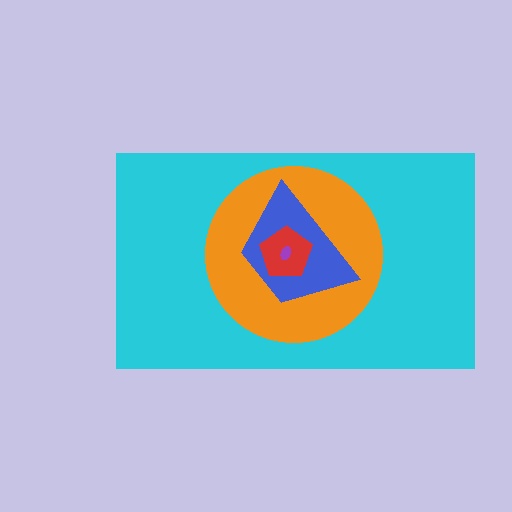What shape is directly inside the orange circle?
The blue trapezoid.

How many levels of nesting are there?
5.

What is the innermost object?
The purple ellipse.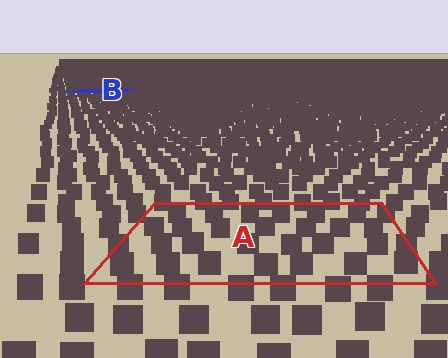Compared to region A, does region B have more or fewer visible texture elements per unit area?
Region B has more texture elements per unit area — they are packed more densely because it is farther away.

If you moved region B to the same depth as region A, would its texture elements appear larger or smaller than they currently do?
They would appear larger. At a closer depth, the same texture elements are projected at a bigger on-screen size.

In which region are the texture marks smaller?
The texture marks are smaller in region B, because it is farther away.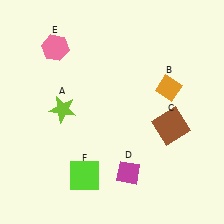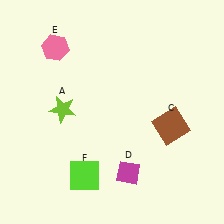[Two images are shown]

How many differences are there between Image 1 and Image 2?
There is 1 difference between the two images.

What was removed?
The orange diamond (B) was removed in Image 2.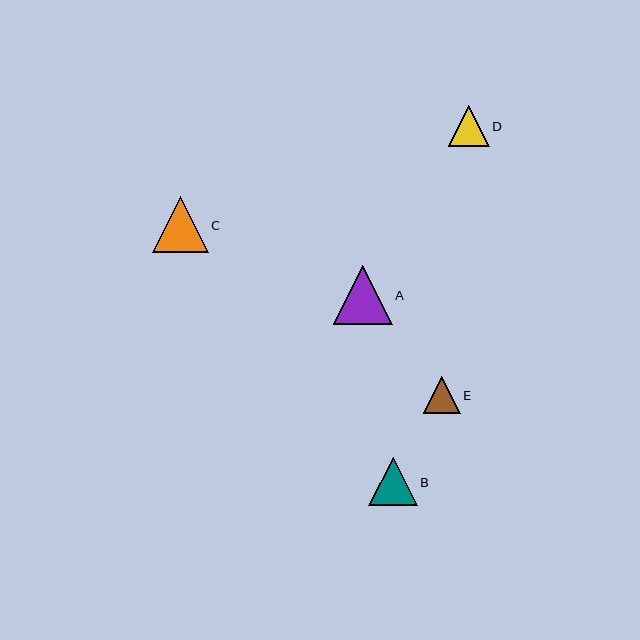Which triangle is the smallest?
Triangle E is the smallest with a size of approximately 37 pixels.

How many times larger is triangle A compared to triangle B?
Triangle A is approximately 1.2 times the size of triangle B.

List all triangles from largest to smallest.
From largest to smallest: A, C, B, D, E.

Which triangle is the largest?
Triangle A is the largest with a size of approximately 59 pixels.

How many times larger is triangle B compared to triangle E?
Triangle B is approximately 1.3 times the size of triangle E.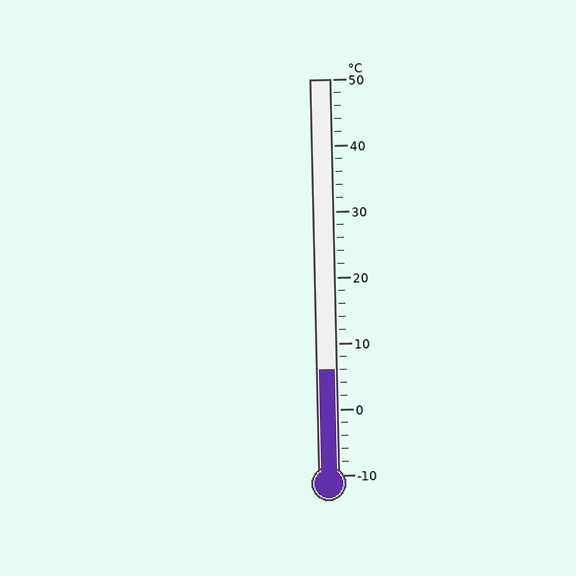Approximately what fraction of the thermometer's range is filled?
The thermometer is filled to approximately 25% of its range.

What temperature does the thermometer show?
The thermometer shows approximately 6°C.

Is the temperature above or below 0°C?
The temperature is above 0°C.